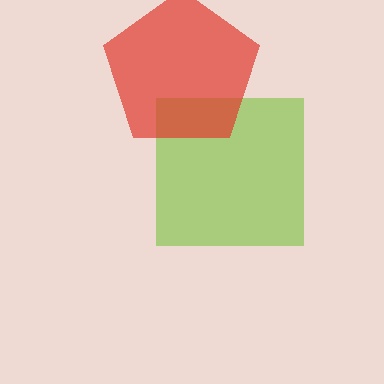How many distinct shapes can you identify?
There are 2 distinct shapes: a lime square, a red pentagon.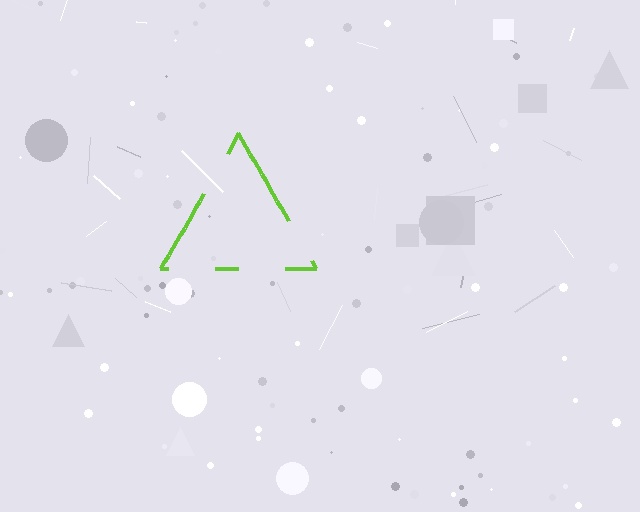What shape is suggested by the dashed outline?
The dashed outline suggests a triangle.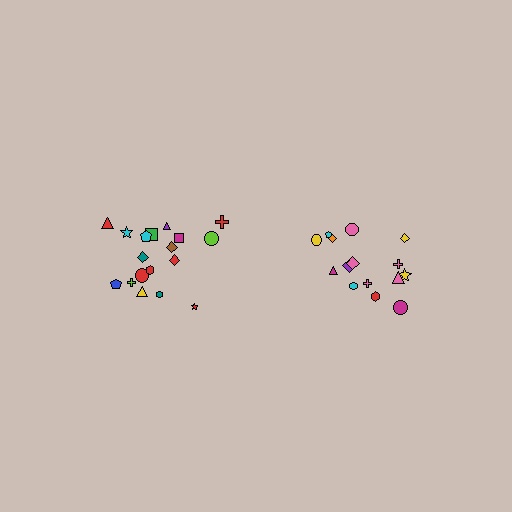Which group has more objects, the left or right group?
The left group.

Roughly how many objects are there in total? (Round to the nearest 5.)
Roughly 35 objects in total.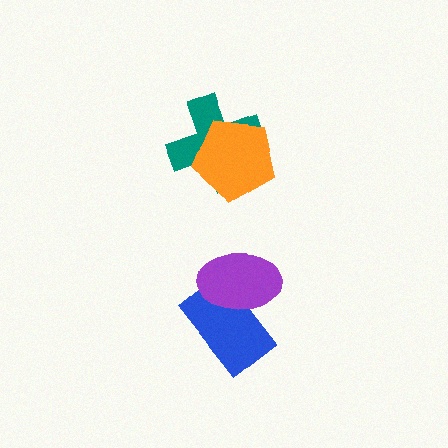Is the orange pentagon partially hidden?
No, no other shape covers it.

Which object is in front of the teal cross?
The orange pentagon is in front of the teal cross.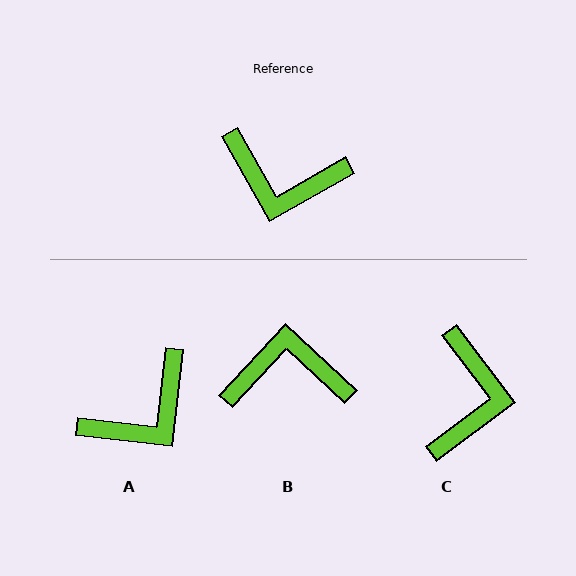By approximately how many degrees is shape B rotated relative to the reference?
Approximately 163 degrees clockwise.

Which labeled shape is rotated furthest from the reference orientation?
B, about 163 degrees away.